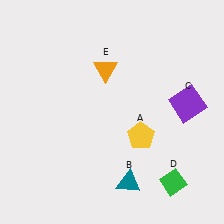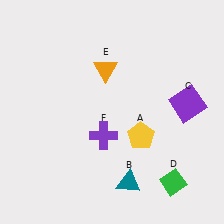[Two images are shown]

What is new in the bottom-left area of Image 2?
A purple cross (F) was added in the bottom-left area of Image 2.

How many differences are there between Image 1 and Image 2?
There is 1 difference between the two images.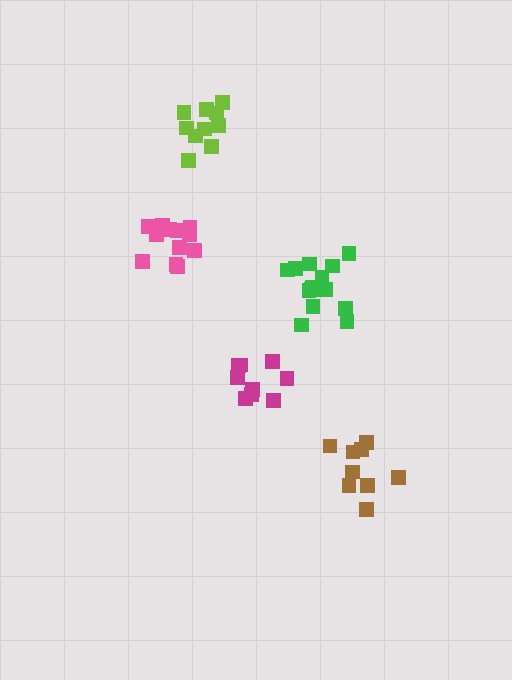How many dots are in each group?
Group 1: 14 dots, Group 2: 10 dots, Group 3: 12 dots, Group 4: 9 dots, Group 5: 9 dots (54 total).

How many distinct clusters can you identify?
There are 5 distinct clusters.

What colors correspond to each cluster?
The clusters are colored: green, lime, pink, magenta, brown.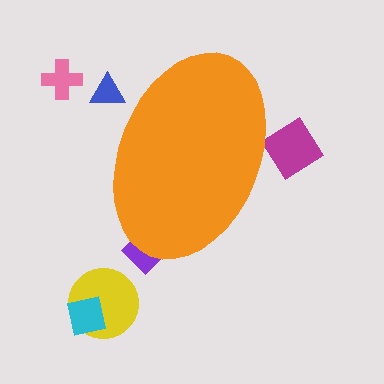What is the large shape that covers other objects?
An orange ellipse.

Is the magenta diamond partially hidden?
Yes, the magenta diamond is partially hidden behind the orange ellipse.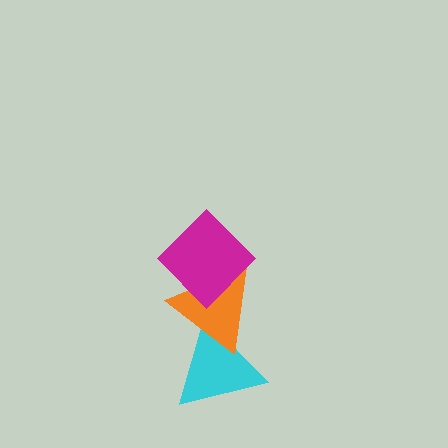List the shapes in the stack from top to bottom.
From top to bottom: the magenta diamond, the orange triangle, the cyan triangle.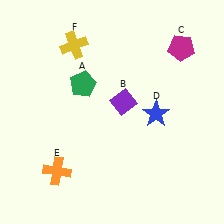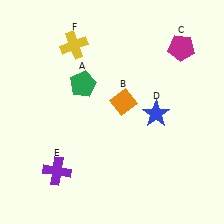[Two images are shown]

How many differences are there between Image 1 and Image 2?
There are 2 differences between the two images.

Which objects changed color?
B changed from purple to orange. E changed from orange to purple.